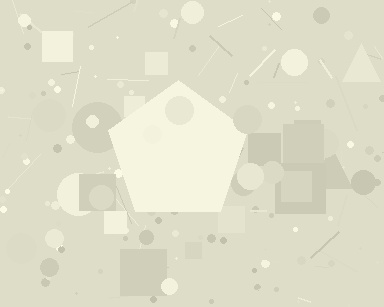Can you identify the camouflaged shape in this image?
The camouflaged shape is a pentagon.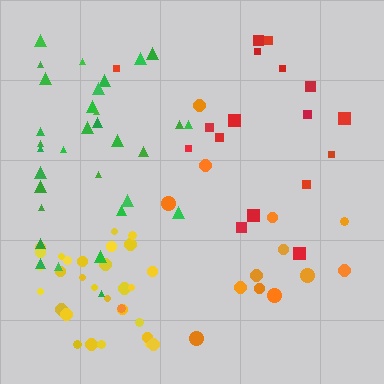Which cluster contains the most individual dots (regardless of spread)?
Green (32).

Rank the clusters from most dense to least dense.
yellow, green, orange, red.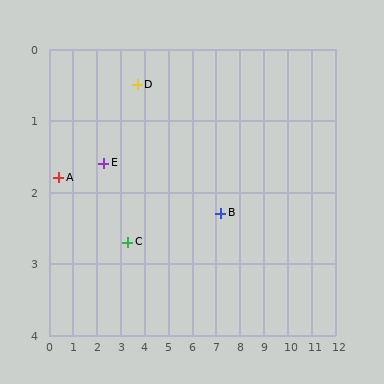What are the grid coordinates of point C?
Point C is at approximately (3.3, 2.7).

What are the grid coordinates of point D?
Point D is at approximately (3.7, 0.5).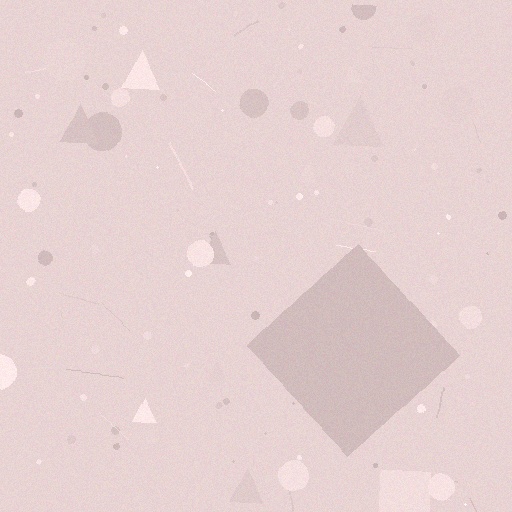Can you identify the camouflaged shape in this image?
The camouflaged shape is a diamond.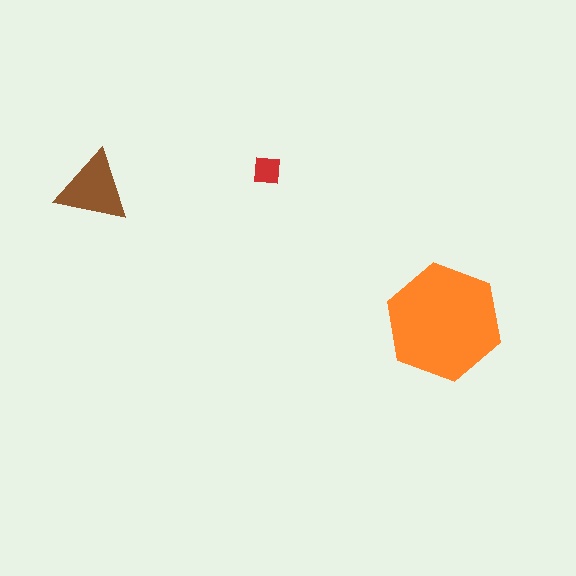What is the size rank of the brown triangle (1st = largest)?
2nd.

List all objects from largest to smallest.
The orange hexagon, the brown triangle, the red square.